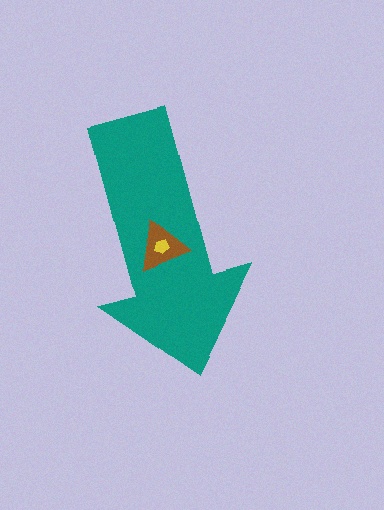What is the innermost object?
The yellow pentagon.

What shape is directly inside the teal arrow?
The brown triangle.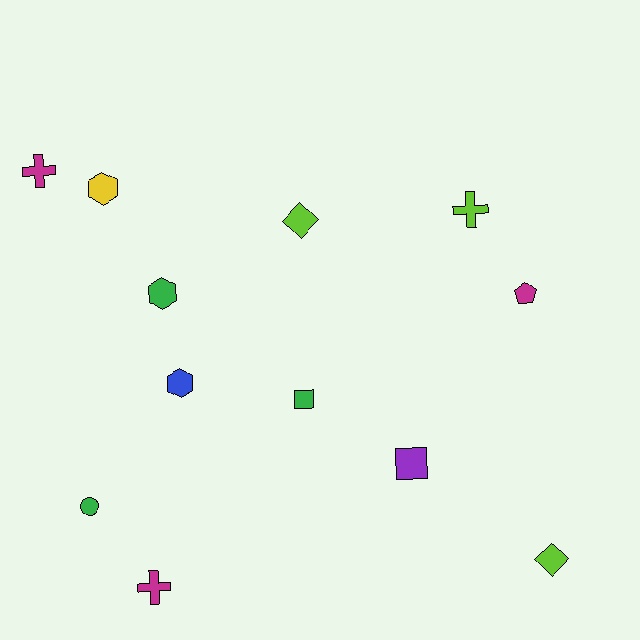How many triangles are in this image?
There are no triangles.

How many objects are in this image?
There are 12 objects.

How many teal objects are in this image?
There are no teal objects.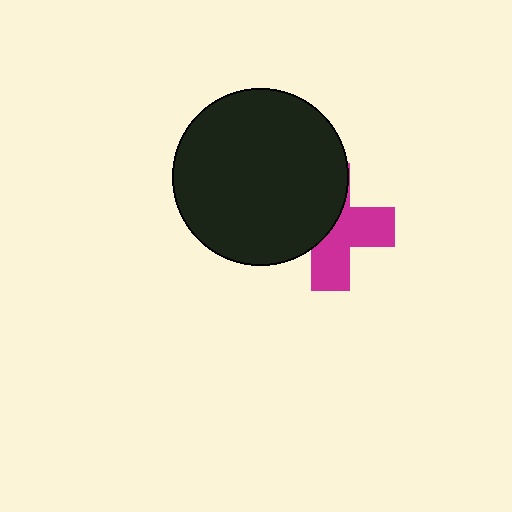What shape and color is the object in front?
The object in front is a black circle.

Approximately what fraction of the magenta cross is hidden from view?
Roughly 50% of the magenta cross is hidden behind the black circle.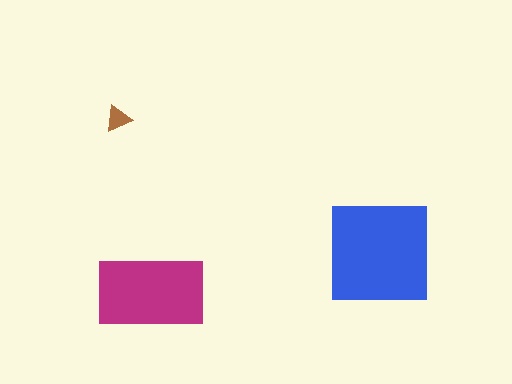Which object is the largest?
The blue square.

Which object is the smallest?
The brown triangle.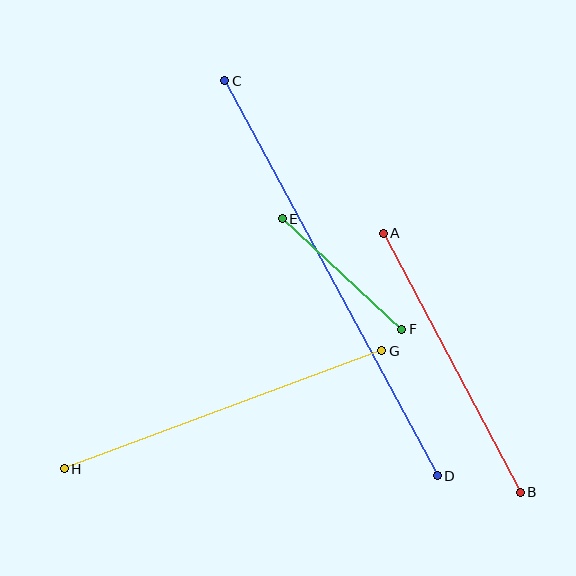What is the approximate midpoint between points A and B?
The midpoint is at approximately (452, 363) pixels.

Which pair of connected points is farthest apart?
Points C and D are farthest apart.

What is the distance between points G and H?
The distance is approximately 339 pixels.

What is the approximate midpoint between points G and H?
The midpoint is at approximately (223, 410) pixels.